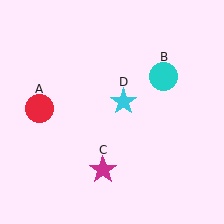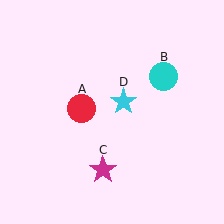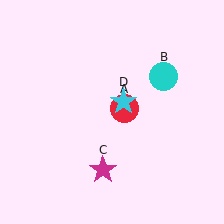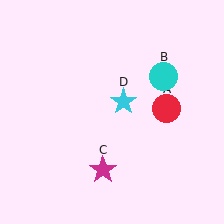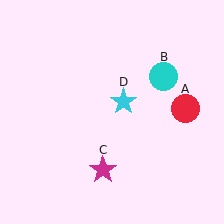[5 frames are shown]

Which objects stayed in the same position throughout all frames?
Cyan circle (object B) and magenta star (object C) and cyan star (object D) remained stationary.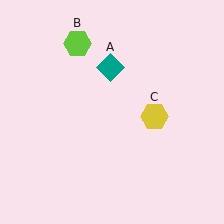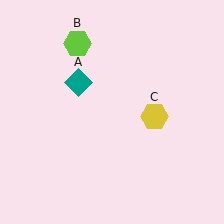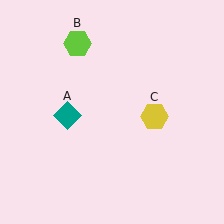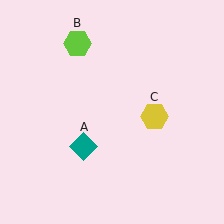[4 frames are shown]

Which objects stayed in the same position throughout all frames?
Lime hexagon (object B) and yellow hexagon (object C) remained stationary.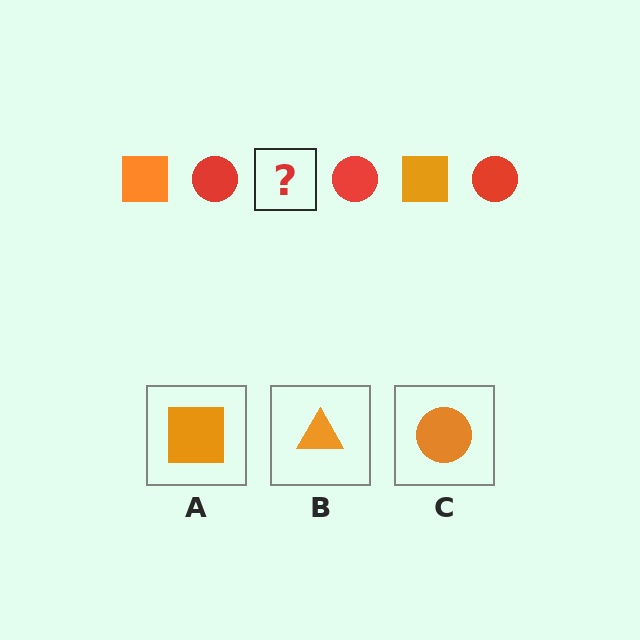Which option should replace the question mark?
Option A.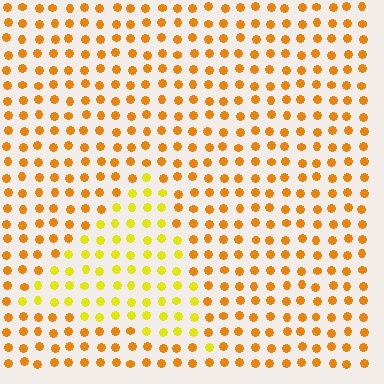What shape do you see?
I see a triangle.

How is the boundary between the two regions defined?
The boundary is defined purely by a slight shift in hue (about 29 degrees). Spacing, size, and orientation are identical on both sides.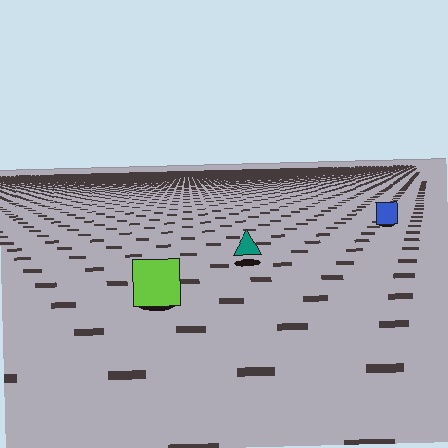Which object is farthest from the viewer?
The blue square is farthest from the viewer. It appears smaller and the ground texture around it is denser.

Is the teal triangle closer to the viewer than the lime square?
No. The lime square is closer — you can tell from the texture gradient: the ground texture is coarser near it.